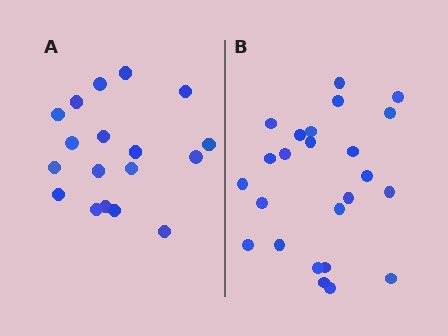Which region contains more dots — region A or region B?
Region B (the right region) has more dots.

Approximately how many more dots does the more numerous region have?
Region B has about 6 more dots than region A.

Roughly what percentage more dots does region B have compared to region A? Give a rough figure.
About 35% more.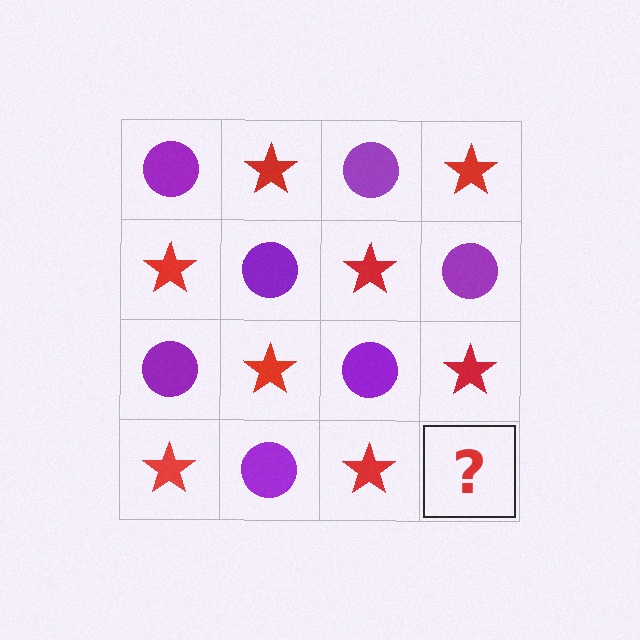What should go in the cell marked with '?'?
The missing cell should contain a purple circle.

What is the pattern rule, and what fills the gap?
The rule is that it alternates purple circle and red star in a checkerboard pattern. The gap should be filled with a purple circle.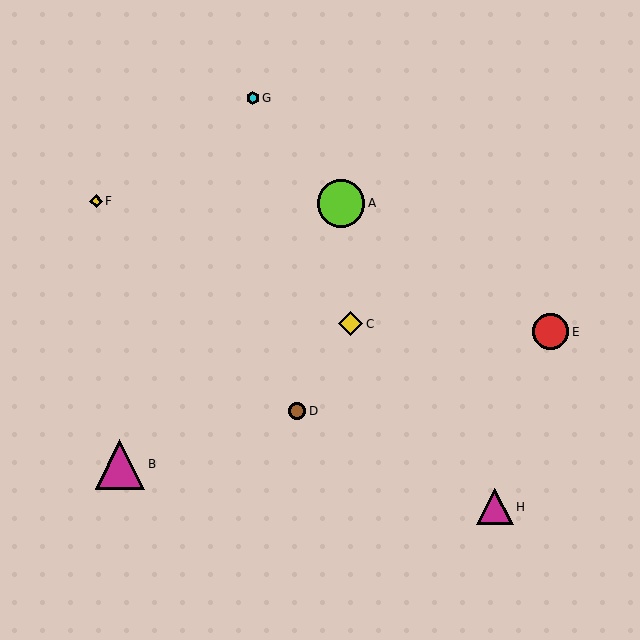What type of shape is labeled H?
Shape H is a magenta triangle.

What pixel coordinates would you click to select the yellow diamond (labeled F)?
Click at (96, 201) to select the yellow diamond F.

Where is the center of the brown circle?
The center of the brown circle is at (297, 411).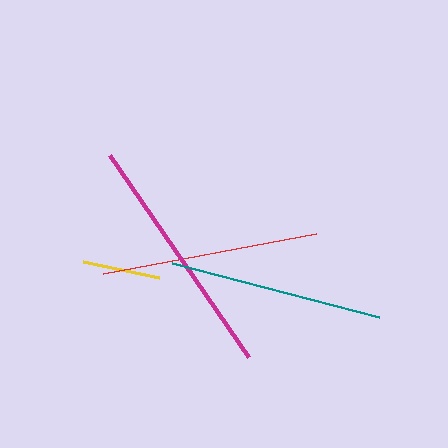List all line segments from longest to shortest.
From longest to shortest: magenta, red, teal, yellow.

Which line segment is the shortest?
The yellow line is the shortest at approximately 77 pixels.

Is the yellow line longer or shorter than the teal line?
The teal line is longer than the yellow line.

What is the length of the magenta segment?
The magenta segment is approximately 245 pixels long.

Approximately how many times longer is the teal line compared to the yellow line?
The teal line is approximately 2.8 times the length of the yellow line.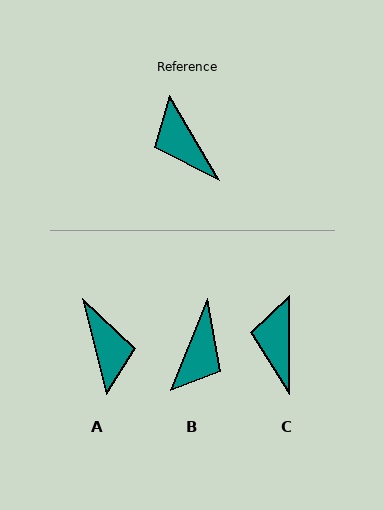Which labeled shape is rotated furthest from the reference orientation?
A, about 164 degrees away.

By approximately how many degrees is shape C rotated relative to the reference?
Approximately 30 degrees clockwise.